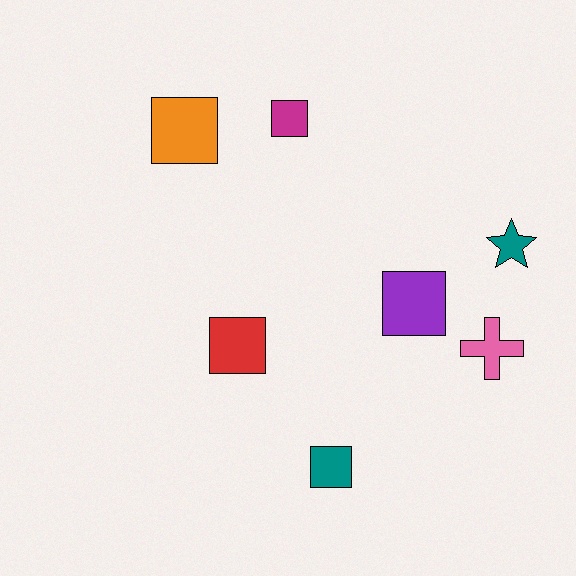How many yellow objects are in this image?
There are no yellow objects.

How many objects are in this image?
There are 7 objects.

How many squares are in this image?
There are 5 squares.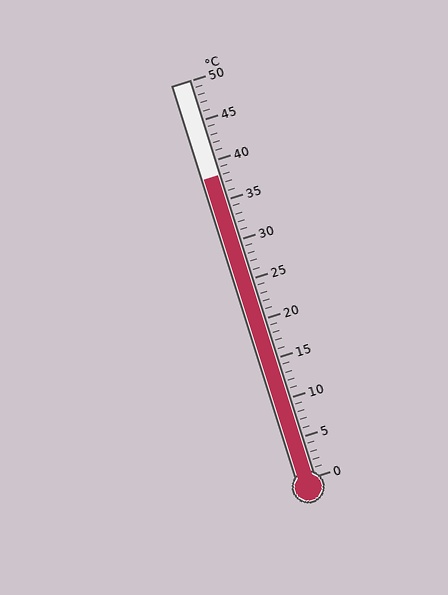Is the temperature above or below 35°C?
The temperature is above 35°C.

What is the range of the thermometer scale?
The thermometer scale ranges from 0°C to 50°C.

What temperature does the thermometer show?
The thermometer shows approximately 38°C.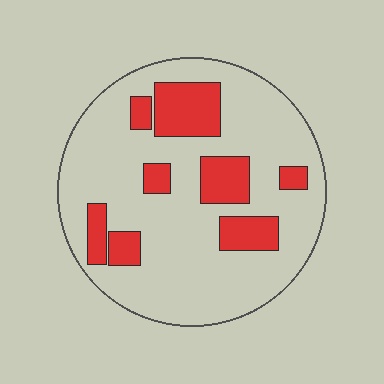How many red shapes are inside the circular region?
8.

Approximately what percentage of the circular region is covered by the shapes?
Approximately 25%.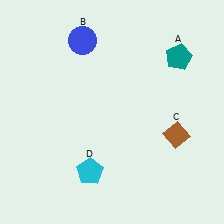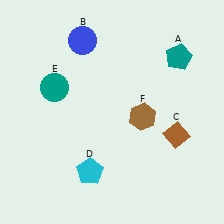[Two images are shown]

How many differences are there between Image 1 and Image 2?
There are 2 differences between the two images.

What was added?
A teal circle (E), a brown hexagon (F) were added in Image 2.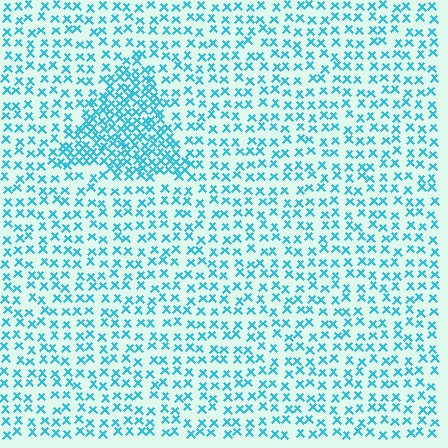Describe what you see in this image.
The image contains small cyan elements arranged at two different densities. A triangle-shaped region is visible where the elements are more densely packed than the surrounding area.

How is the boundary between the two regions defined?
The boundary is defined by a change in element density (approximately 2.2x ratio). All elements are the same color, size, and shape.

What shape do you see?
I see a triangle.